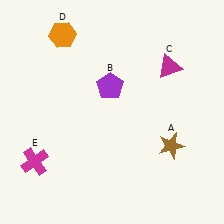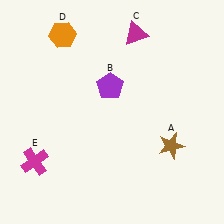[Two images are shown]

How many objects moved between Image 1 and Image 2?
1 object moved between the two images.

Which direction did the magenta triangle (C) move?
The magenta triangle (C) moved left.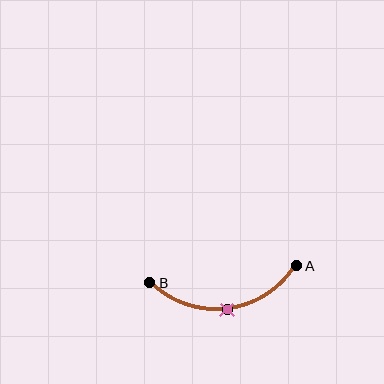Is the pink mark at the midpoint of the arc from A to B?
Yes. The pink mark lies on the arc at equal arc-length from both A and B — it is the arc midpoint.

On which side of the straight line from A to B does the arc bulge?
The arc bulges below the straight line connecting A and B.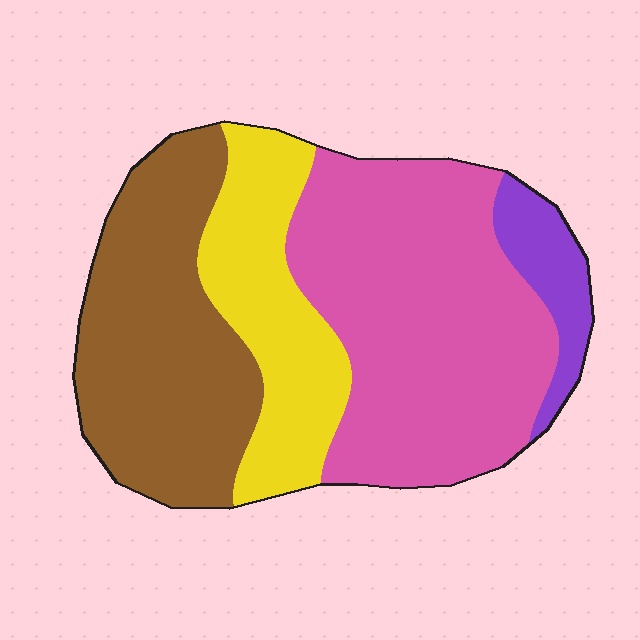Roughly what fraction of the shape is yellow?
Yellow covers 20% of the shape.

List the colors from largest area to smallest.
From largest to smallest: pink, brown, yellow, purple.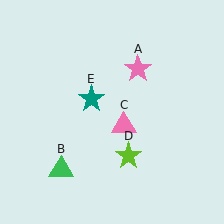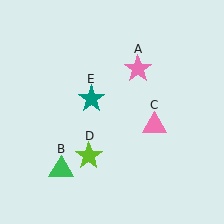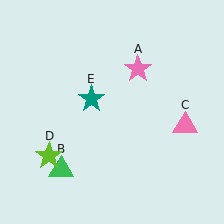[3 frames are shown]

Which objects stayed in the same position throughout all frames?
Pink star (object A) and green triangle (object B) and teal star (object E) remained stationary.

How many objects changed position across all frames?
2 objects changed position: pink triangle (object C), lime star (object D).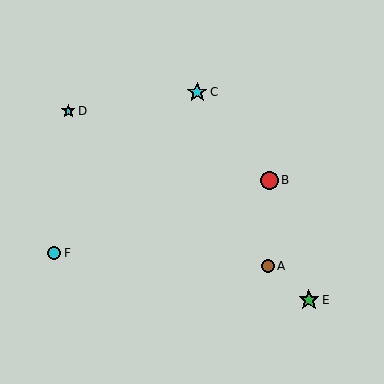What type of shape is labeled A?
Shape A is a brown circle.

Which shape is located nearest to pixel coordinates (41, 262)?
The cyan circle (labeled F) at (54, 253) is nearest to that location.